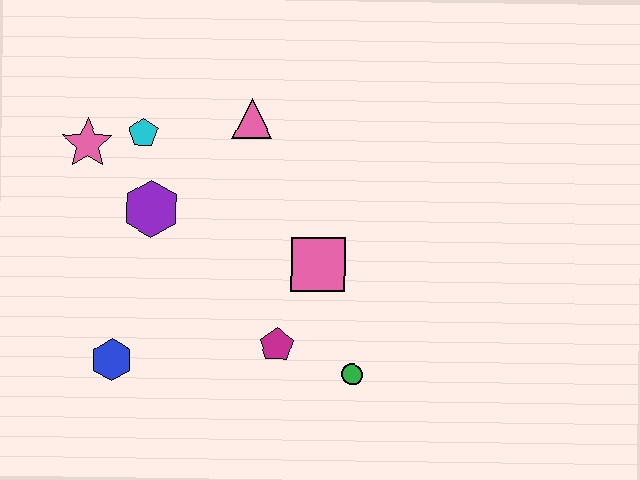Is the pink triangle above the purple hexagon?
Yes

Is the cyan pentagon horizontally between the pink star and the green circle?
Yes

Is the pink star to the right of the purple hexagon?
No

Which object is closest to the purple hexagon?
The cyan pentagon is closest to the purple hexagon.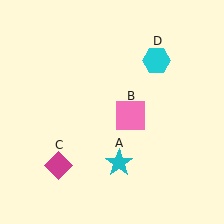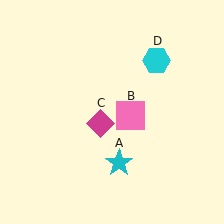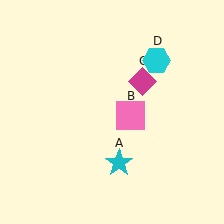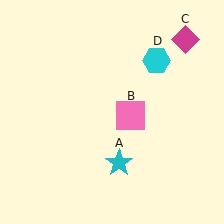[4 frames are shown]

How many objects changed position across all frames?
1 object changed position: magenta diamond (object C).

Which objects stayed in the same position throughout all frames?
Cyan star (object A) and pink square (object B) and cyan hexagon (object D) remained stationary.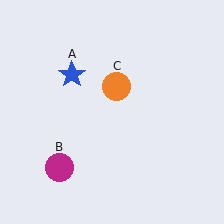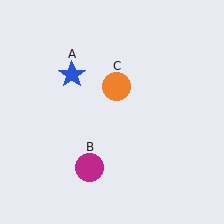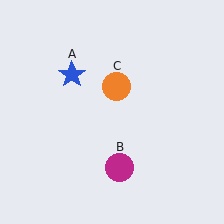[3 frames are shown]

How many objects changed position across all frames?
1 object changed position: magenta circle (object B).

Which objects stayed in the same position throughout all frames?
Blue star (object A) and orange circle (object C) remained stationary.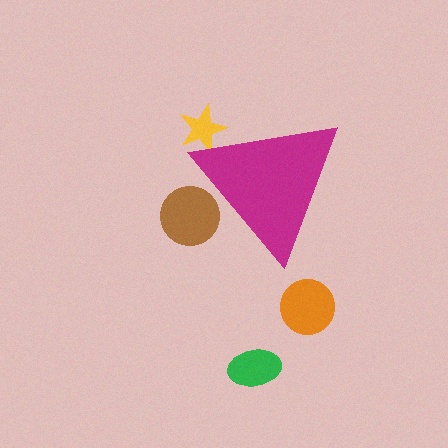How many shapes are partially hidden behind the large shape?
2 shapes are partially hidden.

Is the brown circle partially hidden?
Yes, the brown circle is partially hidden behind the magenta triangle.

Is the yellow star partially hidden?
Yes, the yellow star is partially hidden behind the magenta triangle.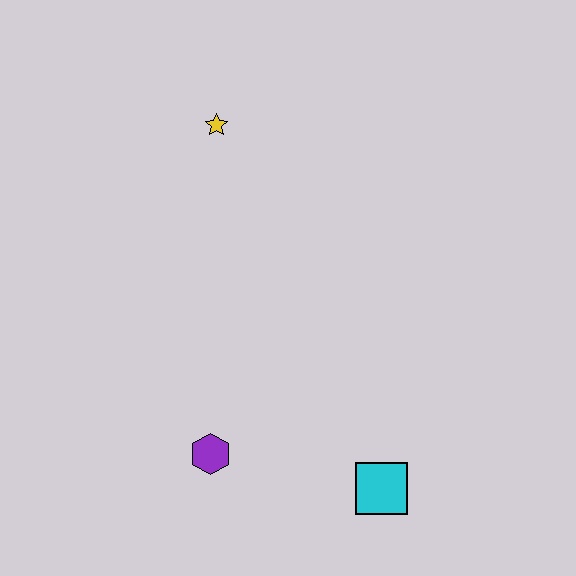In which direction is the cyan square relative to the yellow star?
The cyan square is below the yellow star.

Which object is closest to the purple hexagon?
The cyan square is closest to the purple hexagon.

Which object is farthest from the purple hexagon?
The yellow star is farthest from the purple hexagon.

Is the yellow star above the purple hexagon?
Yes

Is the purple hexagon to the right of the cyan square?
No